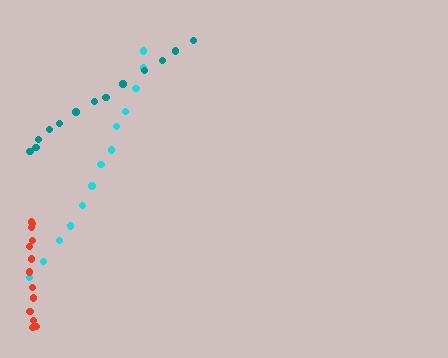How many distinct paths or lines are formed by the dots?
There are 3 distinct paths.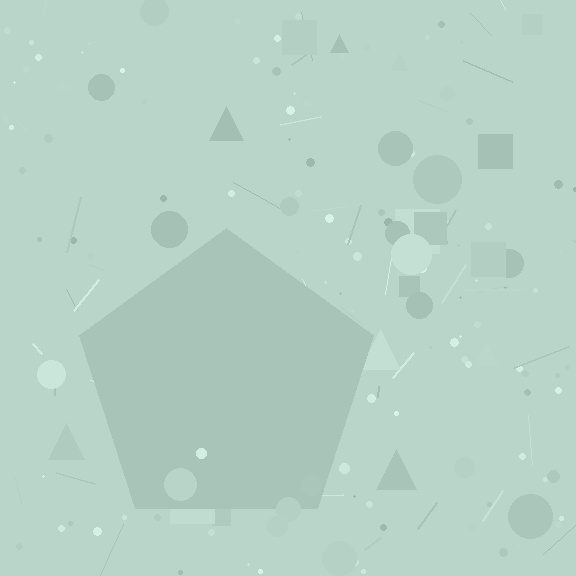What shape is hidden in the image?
A pentagon is hidden in the image.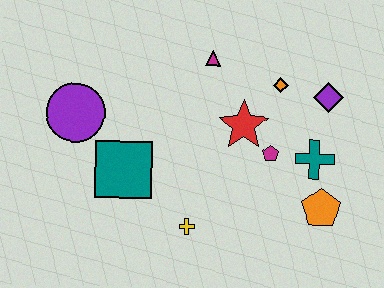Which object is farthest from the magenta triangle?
The orange pentagon is farthest from the magenta triangle.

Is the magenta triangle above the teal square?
Yes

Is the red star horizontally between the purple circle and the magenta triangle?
No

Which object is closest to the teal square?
The purple circle is closest to the teal square.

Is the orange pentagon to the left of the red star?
No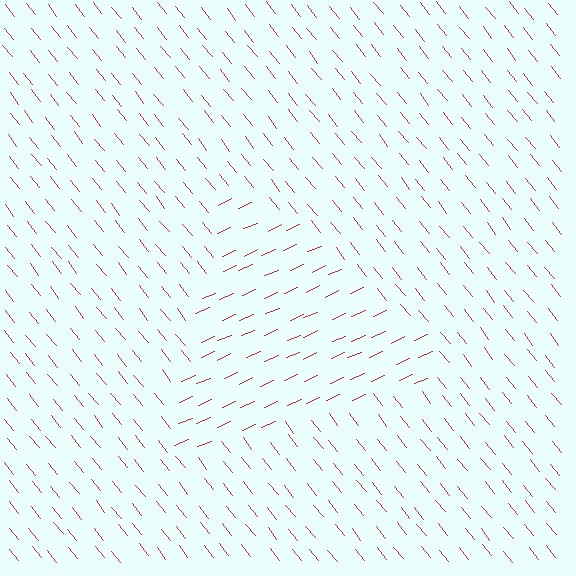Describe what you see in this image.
The image is filled with small red line segments. A triangle region in the image has lines oriented differently from the surrounding lines, creating a visible texture boundary.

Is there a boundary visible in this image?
Yes, there is a texture boundary formed by a change in line orientation.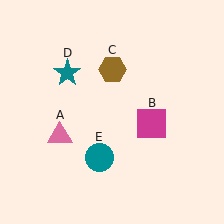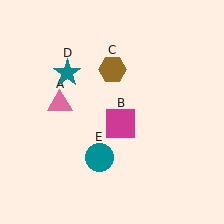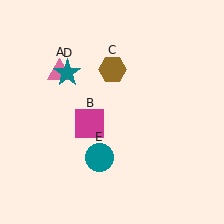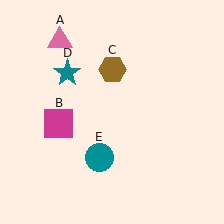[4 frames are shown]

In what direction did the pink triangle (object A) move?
The pink triangle (object A) moved up.